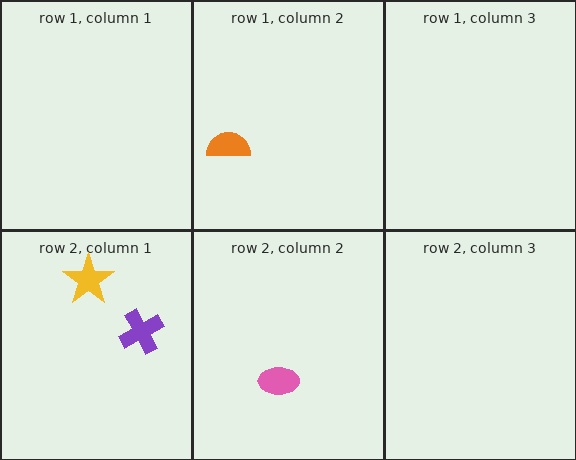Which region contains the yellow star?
The row 2, column 1 region.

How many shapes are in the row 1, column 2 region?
1.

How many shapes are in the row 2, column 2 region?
1.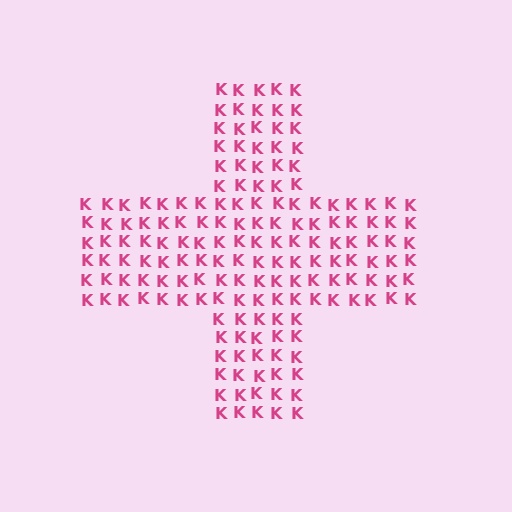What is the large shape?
The large shape is a cross.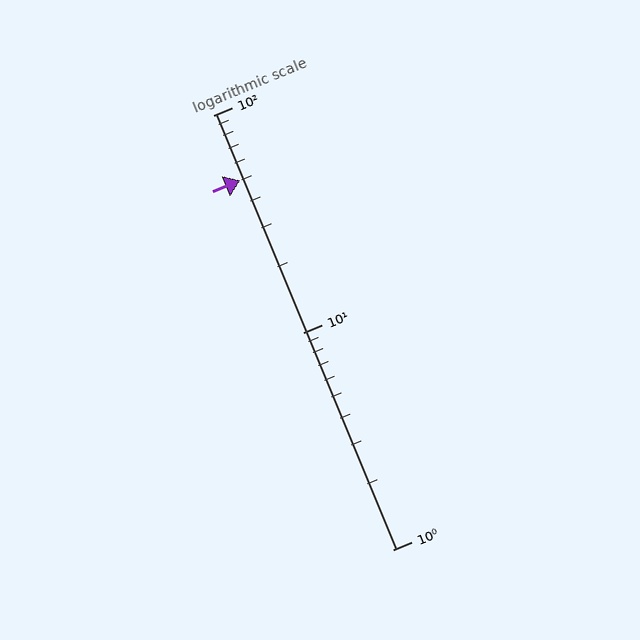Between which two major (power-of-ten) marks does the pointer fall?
The pointer is between 10 and 100.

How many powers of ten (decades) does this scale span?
The scale spans 2 decades, from 1 to 100.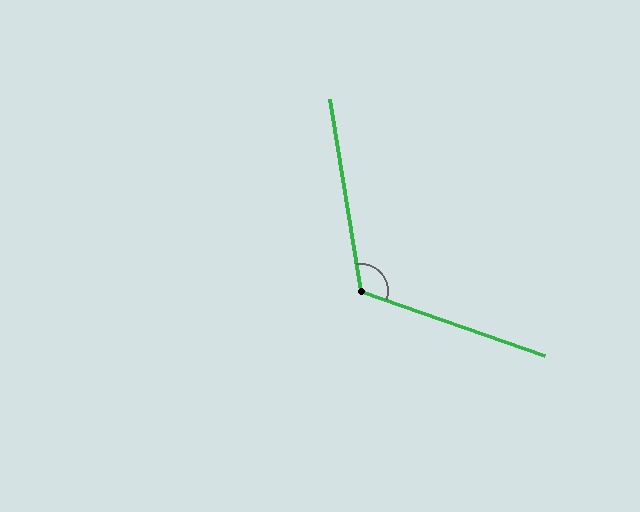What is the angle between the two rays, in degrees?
Approximately 118 degrees.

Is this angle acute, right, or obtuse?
It is obtuse.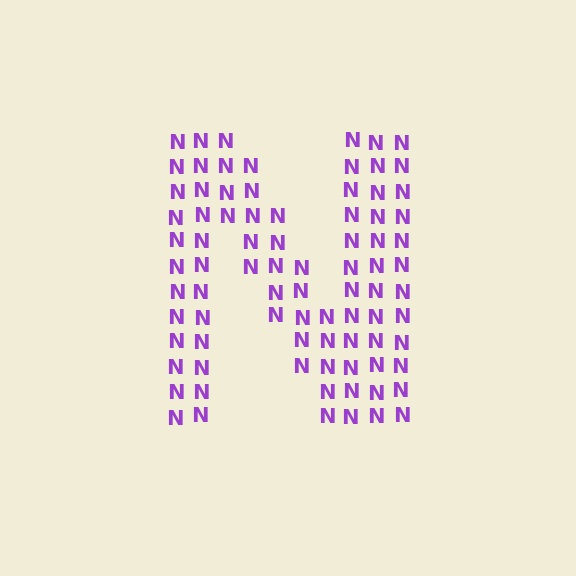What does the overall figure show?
The overall figure shows the letter N.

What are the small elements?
The small elements are letter N's.